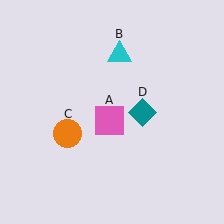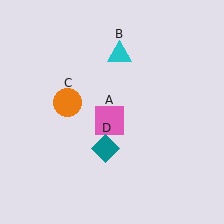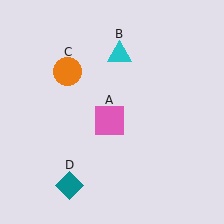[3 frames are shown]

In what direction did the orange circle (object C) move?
The orange circle (object C) moved up.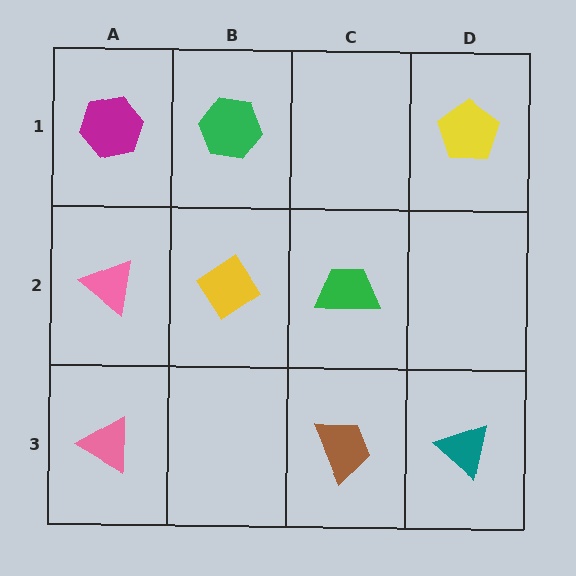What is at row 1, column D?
A yellow pentagon.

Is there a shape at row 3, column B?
No, that cell is empty.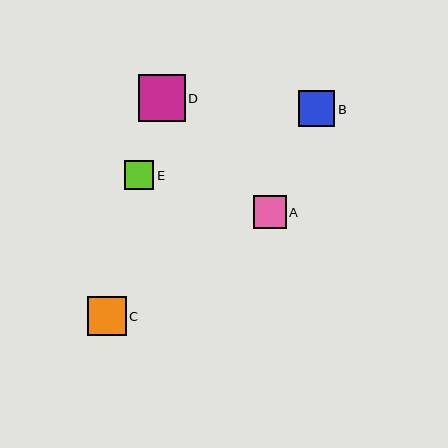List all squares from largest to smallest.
From largest to smallest: D, C, B, A, E.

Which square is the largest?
Square D is the largest with a size of approximately 47 pixels.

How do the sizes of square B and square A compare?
Square B and square A are approximately the same size.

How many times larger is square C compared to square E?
Square C is approximately 1.3 times the size of square E.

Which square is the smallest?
Square E is the smallest with a size of approximately 29 pixels.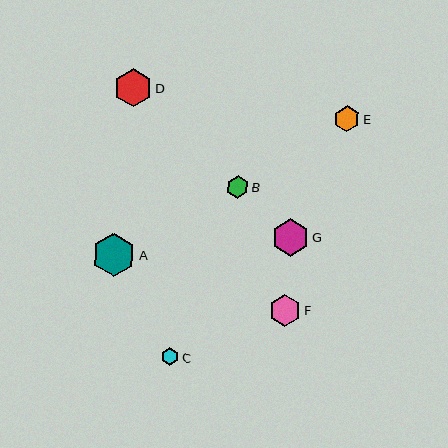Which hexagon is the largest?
Hexagon A is the largest with a size of approximately 43 pixels.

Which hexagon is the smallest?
Hexagon C is the smallest with a size of approximately 17 pixels.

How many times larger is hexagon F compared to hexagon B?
Hexagon F is approximately 1.4 times the size of hexagon B.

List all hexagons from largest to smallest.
From largest to smallest: A, D, G, F, E, B, C.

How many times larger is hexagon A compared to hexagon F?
Hexagon A is approximately 1.4 times the size of hexagon F.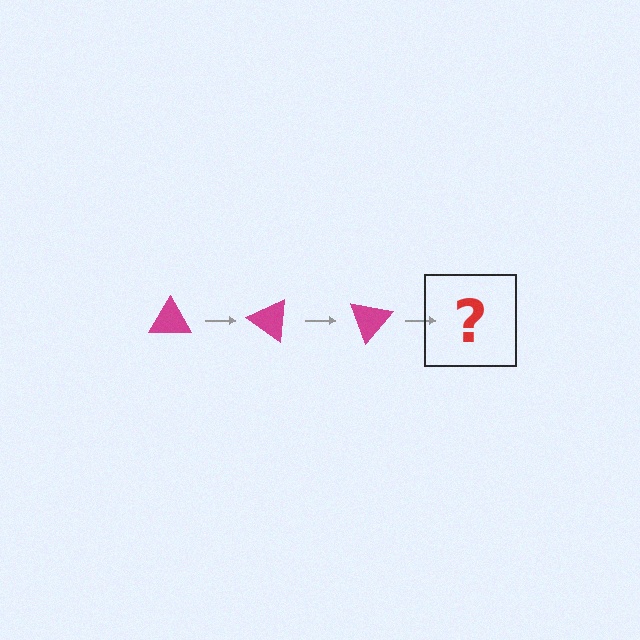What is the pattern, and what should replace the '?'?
The pattern is that the triangle rotates 35 degrees each step. The '?' should be a magenta triangle rotated 105 degrees.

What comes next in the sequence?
The next element should be a magenta triangle rotated 105 degrees.